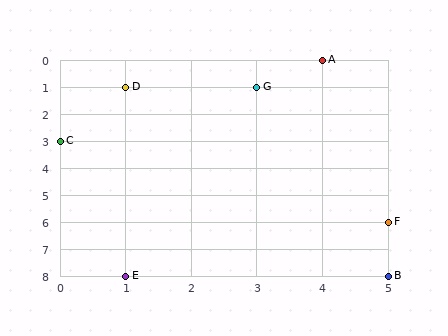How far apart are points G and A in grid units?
Points G and A are 1 column and 1 row apart (about 1.4 grid units diagonally).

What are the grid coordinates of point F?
Point F is at grid coordinates (5, 6).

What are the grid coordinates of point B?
Point B is at grid coordinates (5, 8).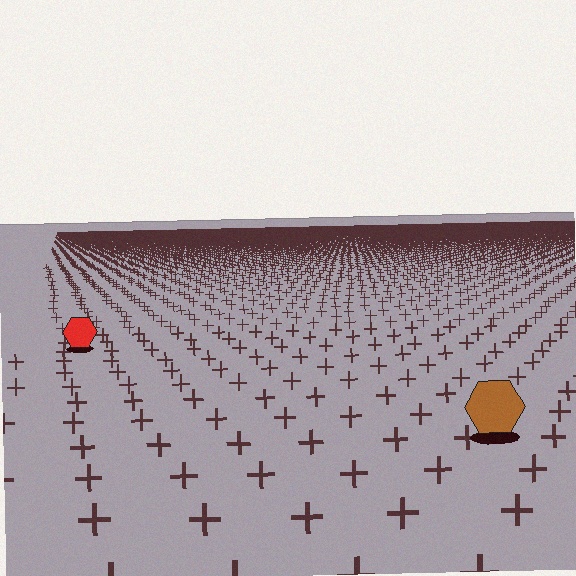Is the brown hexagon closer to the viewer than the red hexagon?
Yes. The brown hexagon is closer — you can tell from the texture gradient: the ground texture is coarser near it.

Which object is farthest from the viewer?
The red hexagon is farthest from the viewer. It appears smaller and the ground texture around it is denser.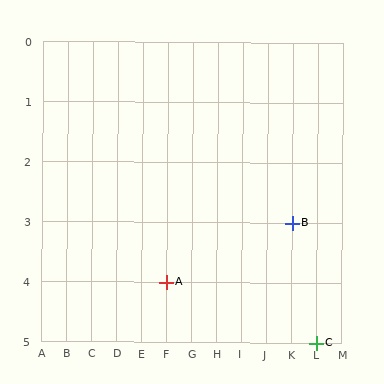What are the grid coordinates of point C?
Point C is at grid coordinates (L, 5).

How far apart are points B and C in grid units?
Points B and C are 1 column and 2 rows apart (about 2.2 grid units diagonally).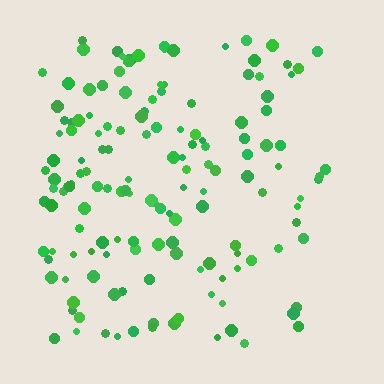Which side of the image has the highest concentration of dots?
The left.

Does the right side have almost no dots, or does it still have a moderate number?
Still a moderate number, just noticeably fewer than the left.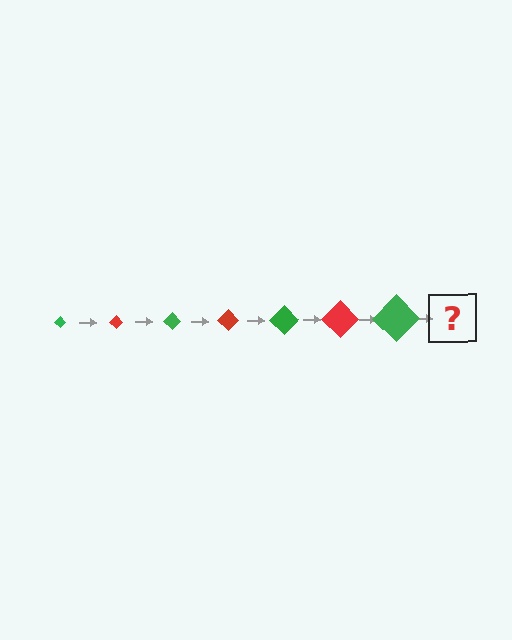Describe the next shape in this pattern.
It should be a red diamond, larger than the previous one.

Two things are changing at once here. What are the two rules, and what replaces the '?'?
The two rules are that the diamond grows larger each step and the color cycles through green and red. The '?' should be a red diamond, larger than the previous one.